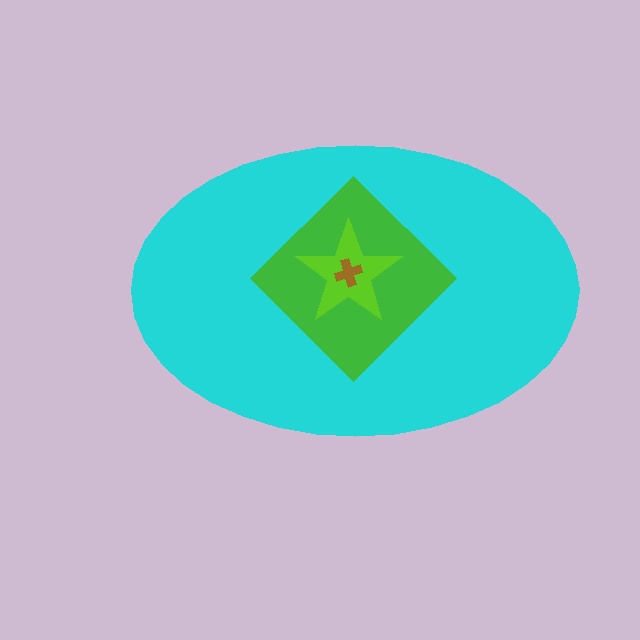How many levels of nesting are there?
4.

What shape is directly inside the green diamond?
The lime star.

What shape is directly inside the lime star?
The brown cross.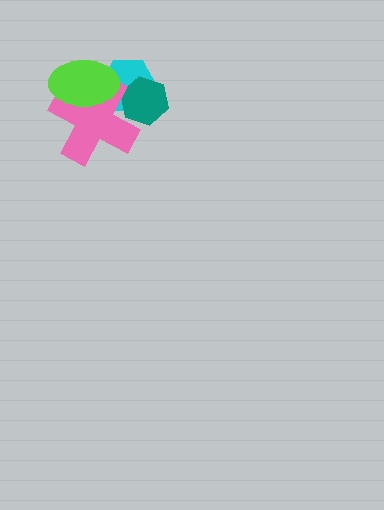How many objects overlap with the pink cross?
3 objects overlap with the pink cross.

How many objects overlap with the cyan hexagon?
3 objects overlap with the cyan hexagon.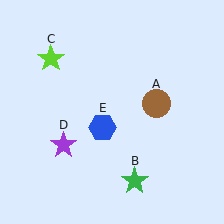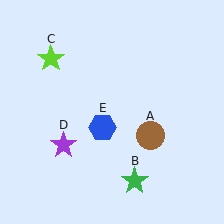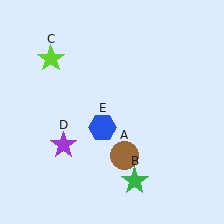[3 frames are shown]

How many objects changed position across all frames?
1 object changed position: brown circle (object A).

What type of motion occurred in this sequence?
The brown circle (object A) rotated clockwise around the center of the scene.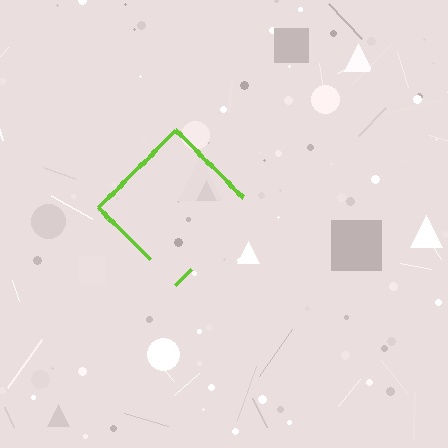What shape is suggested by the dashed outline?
The dashed outline suggests a diamond.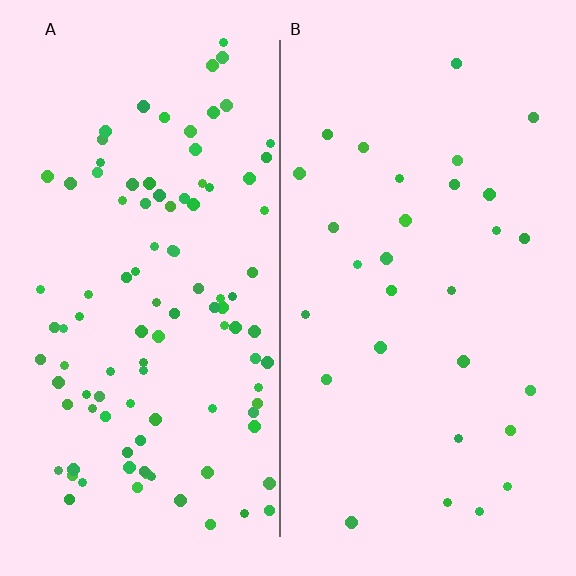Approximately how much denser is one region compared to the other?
Approximately 3.4× — region A over region B.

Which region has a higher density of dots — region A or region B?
A (the left).